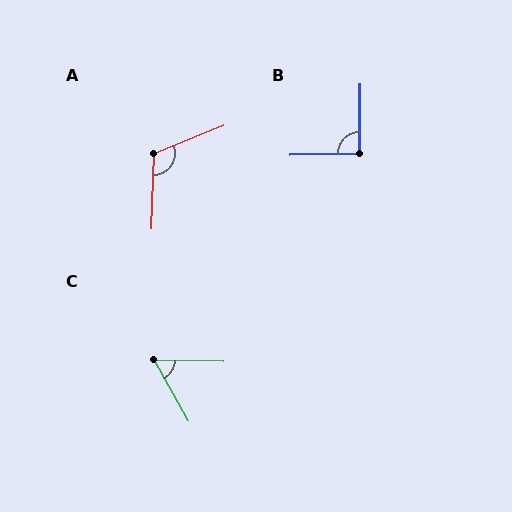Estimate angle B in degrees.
Approximately 91 degrees.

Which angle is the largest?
A, at approximately 114 degrees.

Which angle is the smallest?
C, at approximately 60 degrees.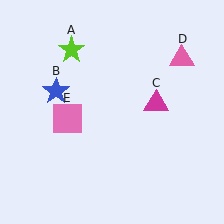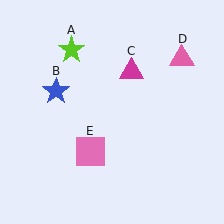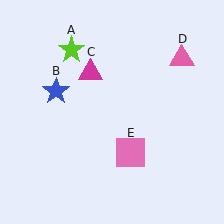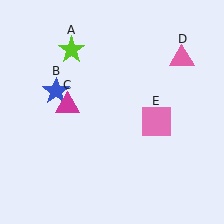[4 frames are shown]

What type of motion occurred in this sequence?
The magenta triangle (object C), pink square (object E) rotated counterclockwise around the center of the scene.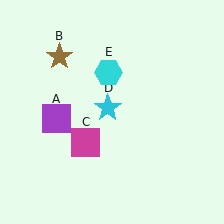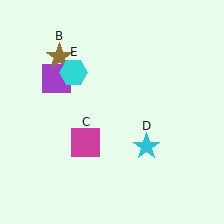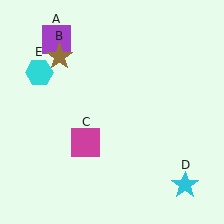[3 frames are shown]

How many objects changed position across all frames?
3 objects changed position: purple square (object A), cyan star (object D), cyan hexagon (object E).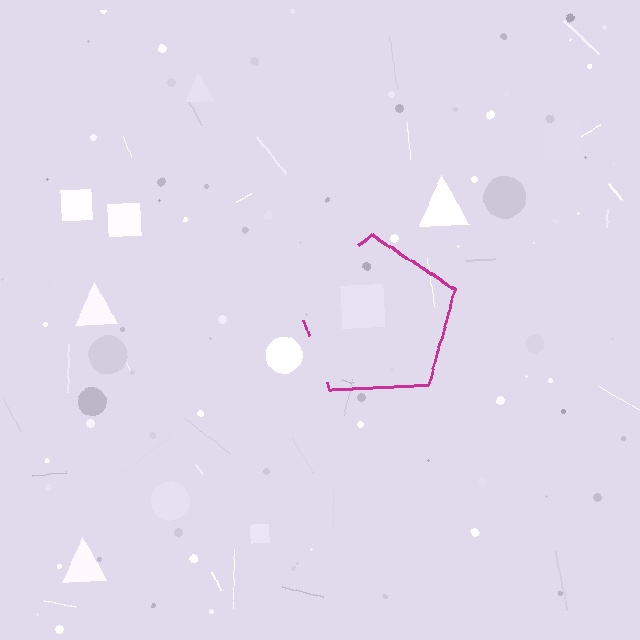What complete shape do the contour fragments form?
The contour fragments form a pentagon.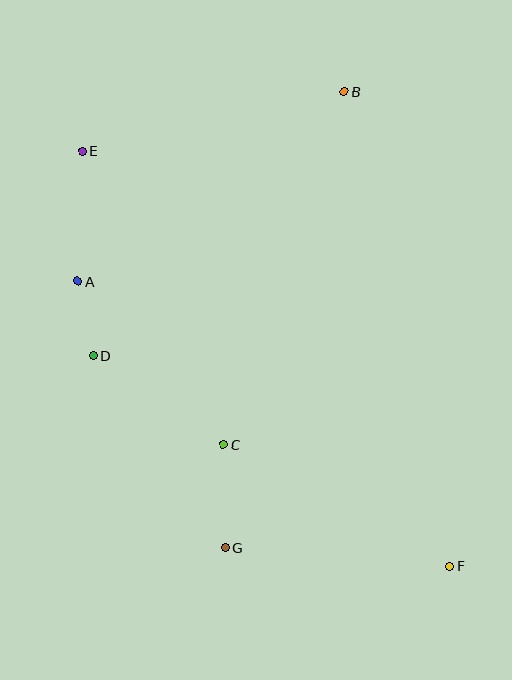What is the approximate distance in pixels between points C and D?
The distance between C and D is approximately 158 pixels.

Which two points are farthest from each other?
Points E and F are farthest from each other.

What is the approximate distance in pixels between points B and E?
The distance between B and E is approximately 269 pixels.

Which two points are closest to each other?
Points A and D are closest to each other.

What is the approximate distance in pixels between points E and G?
The distance between E and G is approximately 422 pixels.